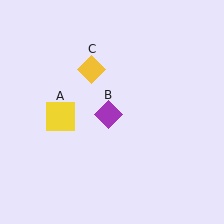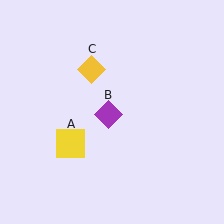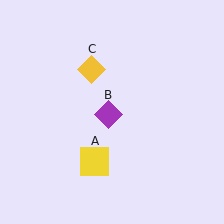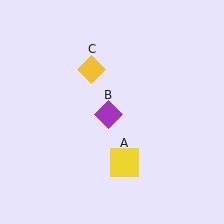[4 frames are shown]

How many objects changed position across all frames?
1 object changed position: yellow square (object A).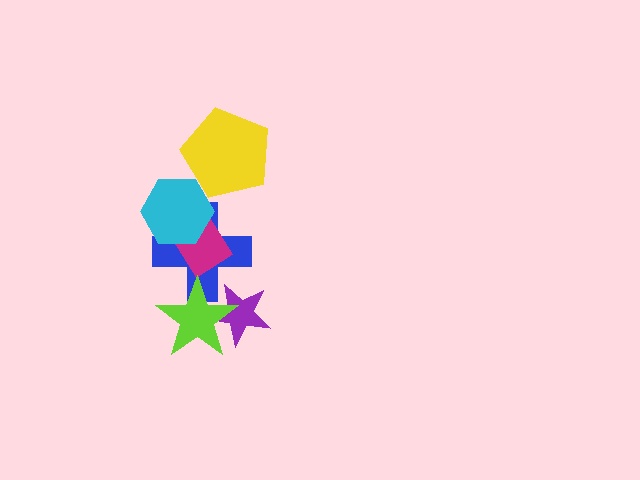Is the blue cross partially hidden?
Yes, it is partially covered by another shape.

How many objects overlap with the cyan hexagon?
2 objects overlap with the cyan hexagon.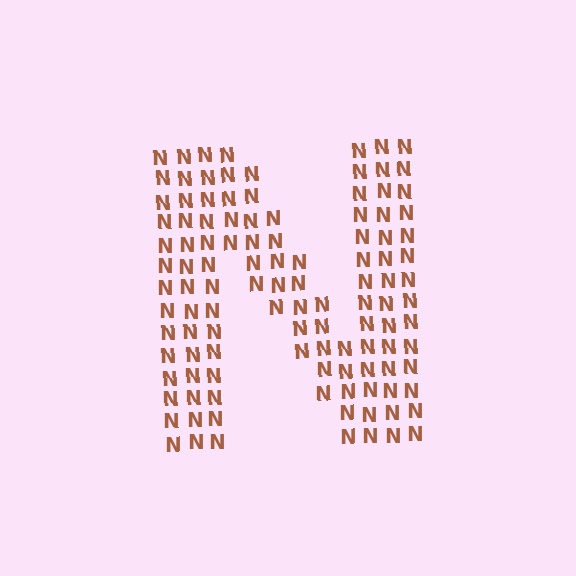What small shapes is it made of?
It is made of small letter N's.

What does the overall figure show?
The overall figure shows the letter N.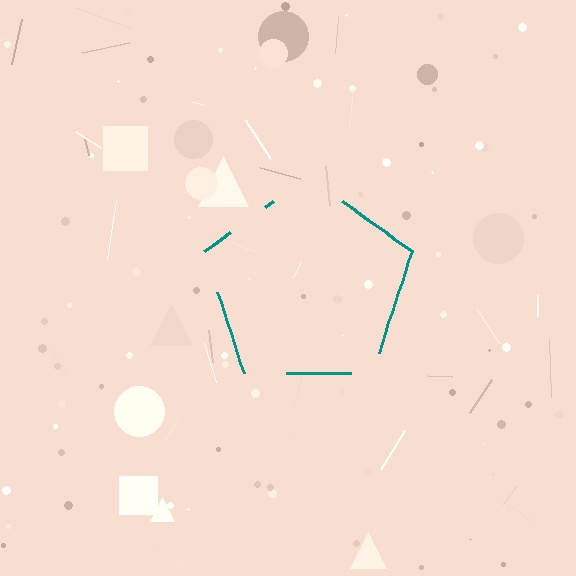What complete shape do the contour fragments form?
The contour fragments form a pentagon.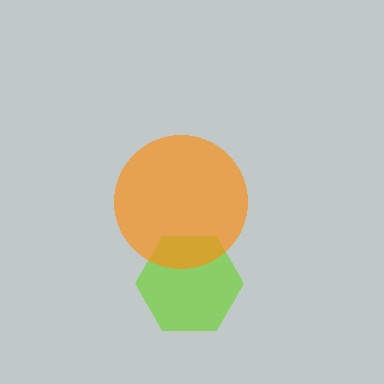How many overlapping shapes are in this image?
There are 2 overlapping shapes in the image.